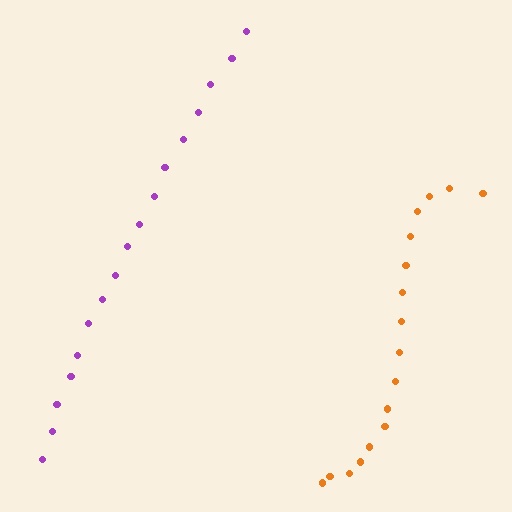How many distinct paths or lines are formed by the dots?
There are 2 distinct paths.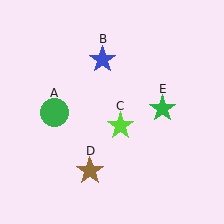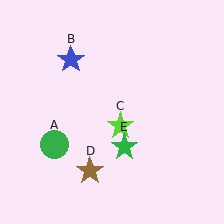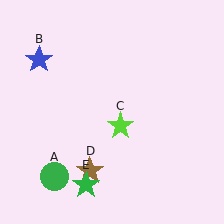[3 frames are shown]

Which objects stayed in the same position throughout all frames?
Lime star (object C) and brown star (object D) remained stationary.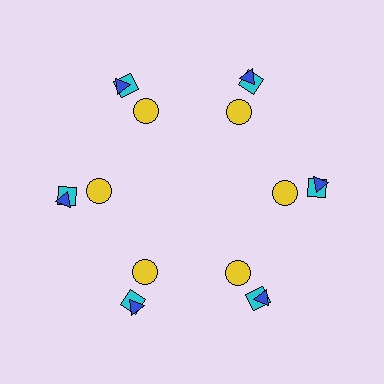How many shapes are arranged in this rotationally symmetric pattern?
There are 18 shapes, arranged in 6 groups of 3.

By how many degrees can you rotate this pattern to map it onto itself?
The pattern maps onto itself every 60 degrees of rotation.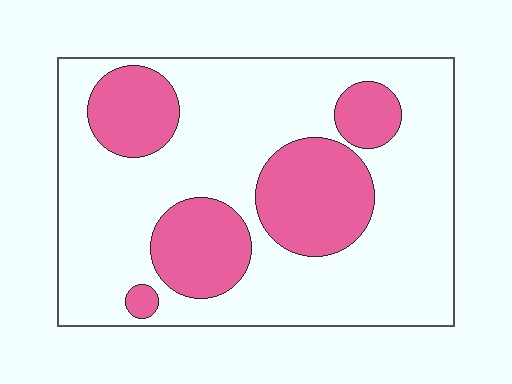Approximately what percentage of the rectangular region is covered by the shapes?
Approximately 30%.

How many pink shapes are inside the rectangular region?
5.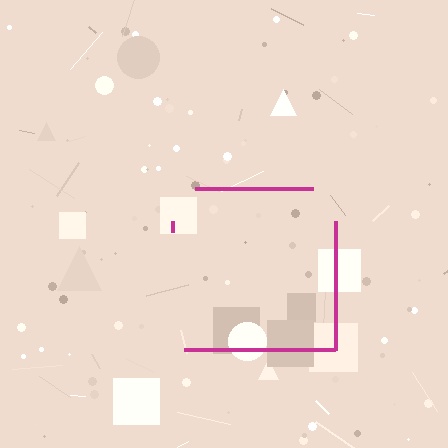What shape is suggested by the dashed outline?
The dashed outline suggests a square.